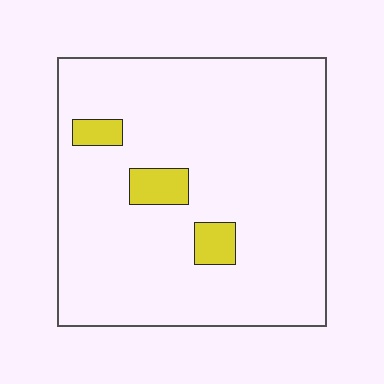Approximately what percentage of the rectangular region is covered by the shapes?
Approximately 5%.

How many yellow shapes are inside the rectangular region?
3.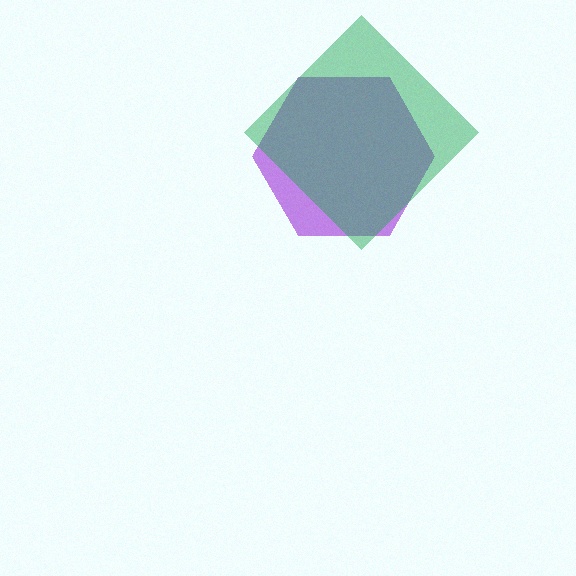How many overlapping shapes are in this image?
There are 2 overlapping shapes in the image.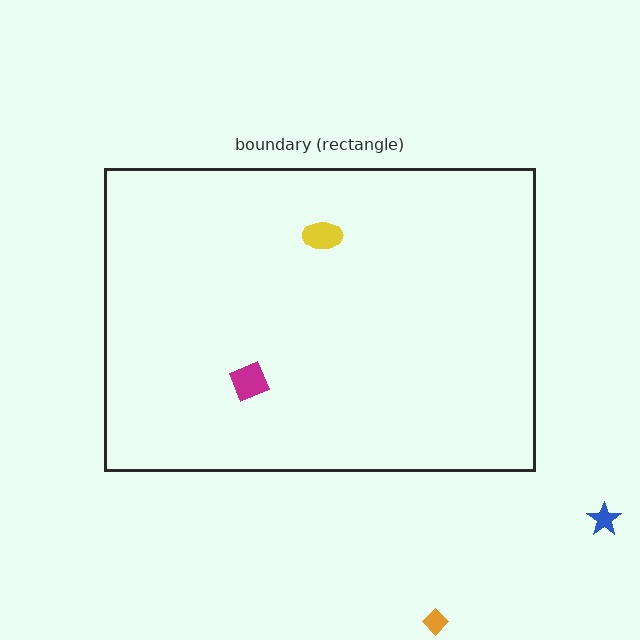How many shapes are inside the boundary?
2 inside, 2 outside.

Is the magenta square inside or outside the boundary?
Inside.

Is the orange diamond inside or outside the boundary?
Outside.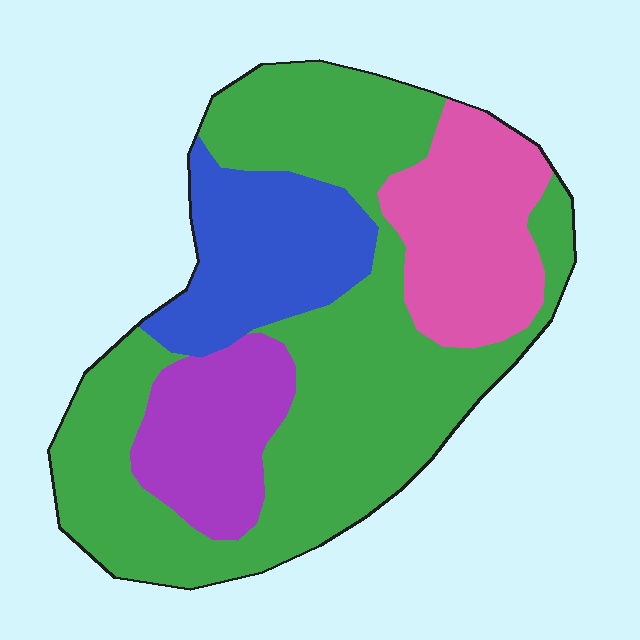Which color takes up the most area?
Green, at roughly 55%.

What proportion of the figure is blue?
Blue takes up less than a sixth of the figure.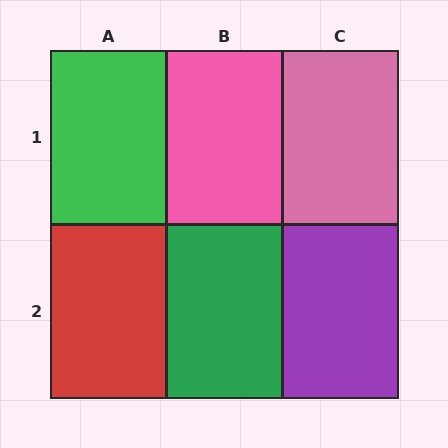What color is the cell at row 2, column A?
Red.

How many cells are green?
2 cells are green.